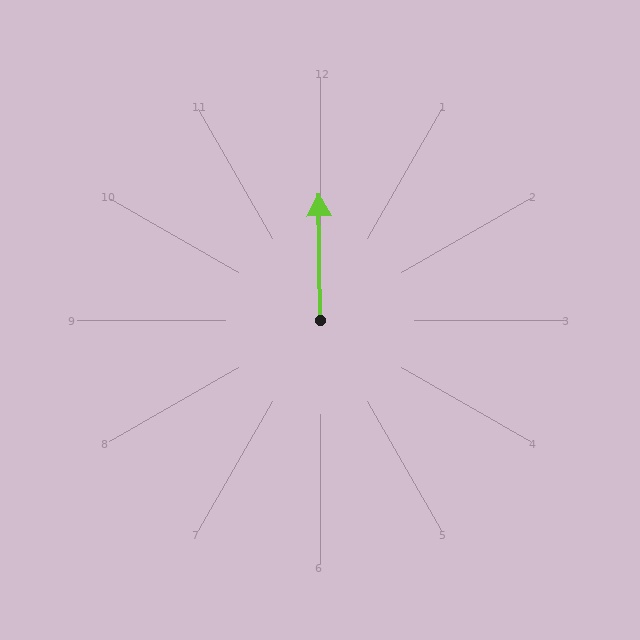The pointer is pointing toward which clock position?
Roughly 12 o'clock.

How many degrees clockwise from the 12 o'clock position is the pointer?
Approximately 359 degrees.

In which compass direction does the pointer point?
North.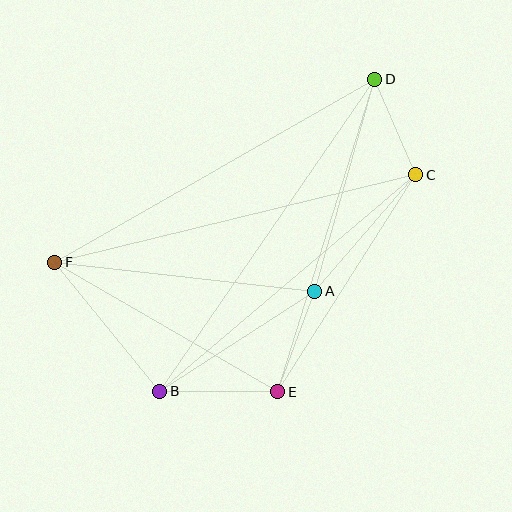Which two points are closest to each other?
Points C and D are closest to each other.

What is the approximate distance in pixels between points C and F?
The distance between C and F is approximately 372 pixels.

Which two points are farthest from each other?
Points B and D are farthest from each other.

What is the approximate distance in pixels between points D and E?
The distance between D and E is approximately 327 pixels.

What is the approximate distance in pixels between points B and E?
The distance between B and E is approximately 118 pixels.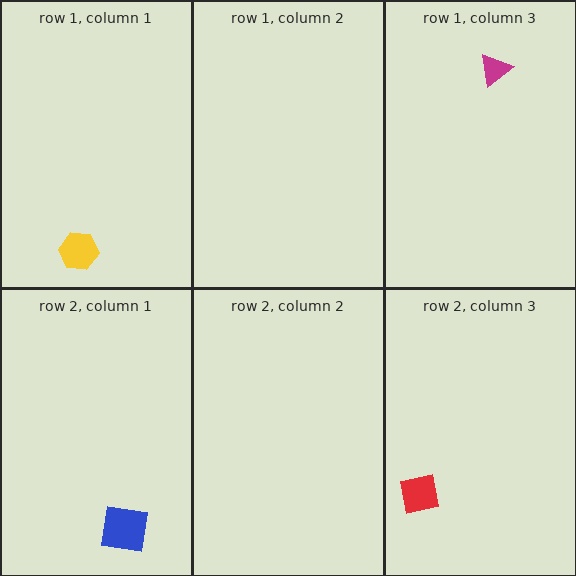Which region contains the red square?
The row 2, column 3 region.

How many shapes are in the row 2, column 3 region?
1.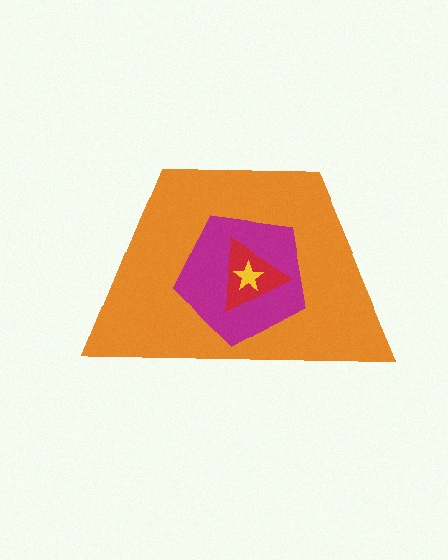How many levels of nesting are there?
4.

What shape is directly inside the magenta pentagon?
The red triangle.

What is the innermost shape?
The yellow star.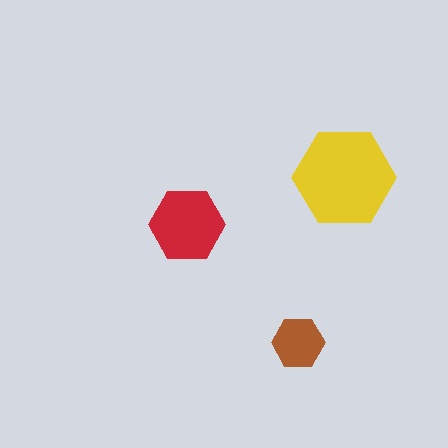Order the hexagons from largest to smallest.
the yellow one, the red one, the brown one.